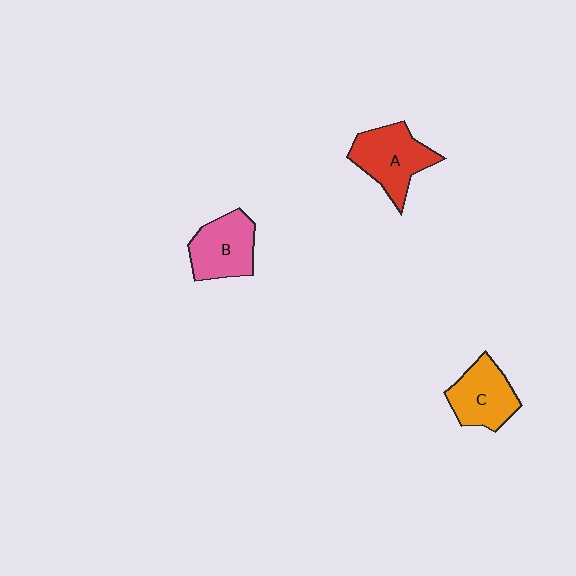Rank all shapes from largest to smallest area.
From largest to smallest: A (red), B (pink), C (orange).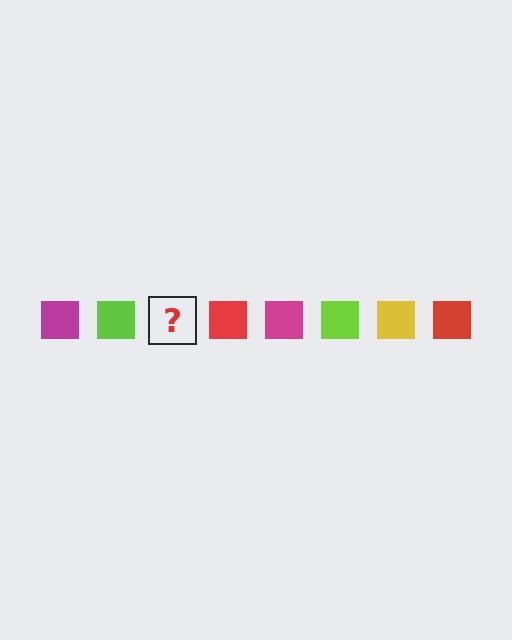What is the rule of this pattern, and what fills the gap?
The rule is that the pattern cycles through magenta, lime, yellow, red squares. The gap should be filled with a yellow square.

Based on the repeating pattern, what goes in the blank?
The blank should be a yellow square.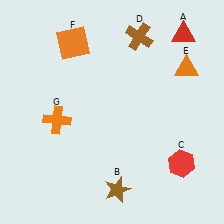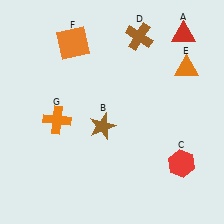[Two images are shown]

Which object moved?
The brown star (B) moved up.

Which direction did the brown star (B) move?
The brown star (B) moved up.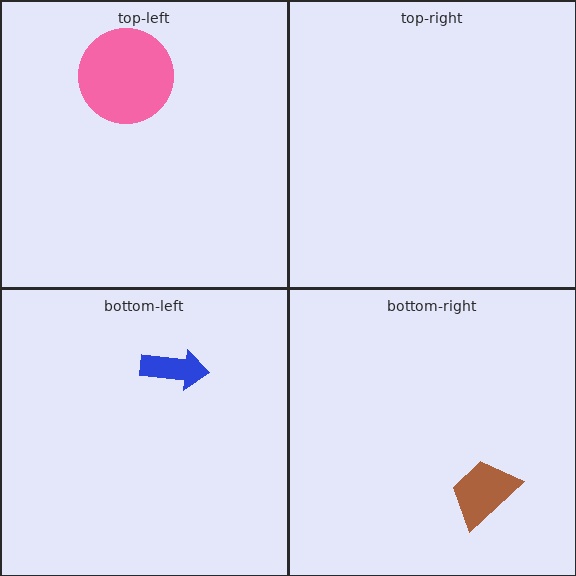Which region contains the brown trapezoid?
The bottom-right region.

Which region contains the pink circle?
The top-left region.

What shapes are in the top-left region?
The pink circle.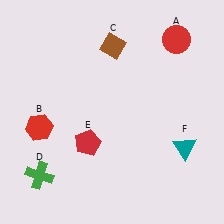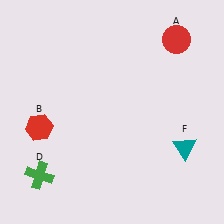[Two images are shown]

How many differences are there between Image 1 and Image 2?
There are 2 differences between the two images.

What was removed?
The red pentagon (E), the brown diamond (C) were removed in Image 2.